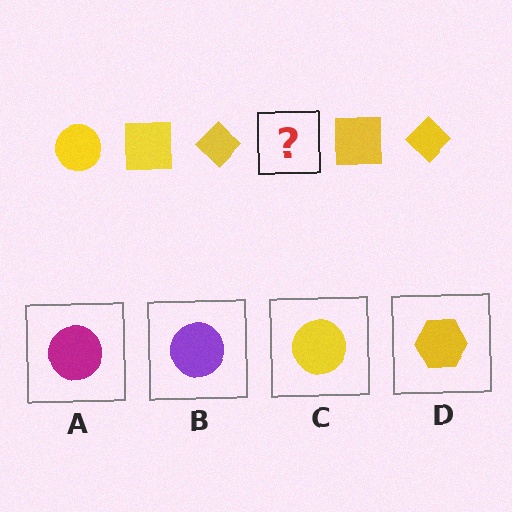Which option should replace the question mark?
Option C.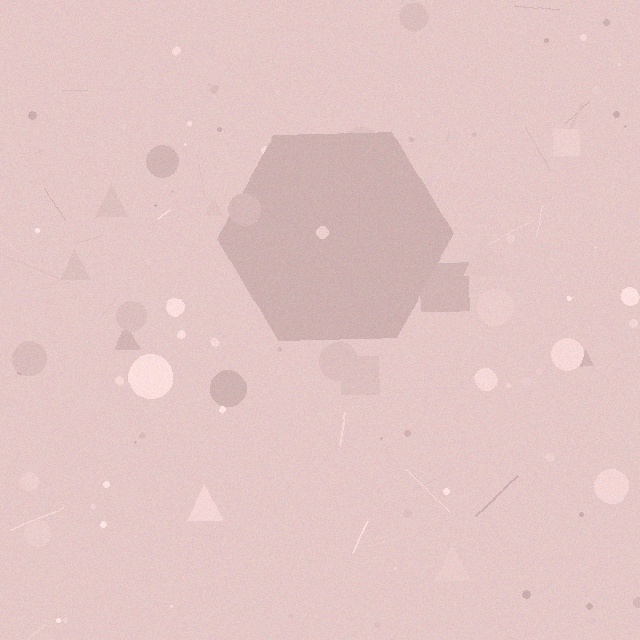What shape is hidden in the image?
A hexagon is hidden in the image.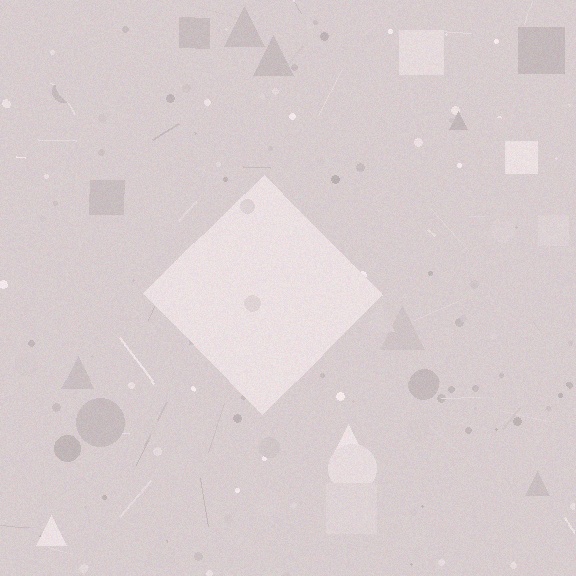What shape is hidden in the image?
A diamond is hidden in the image.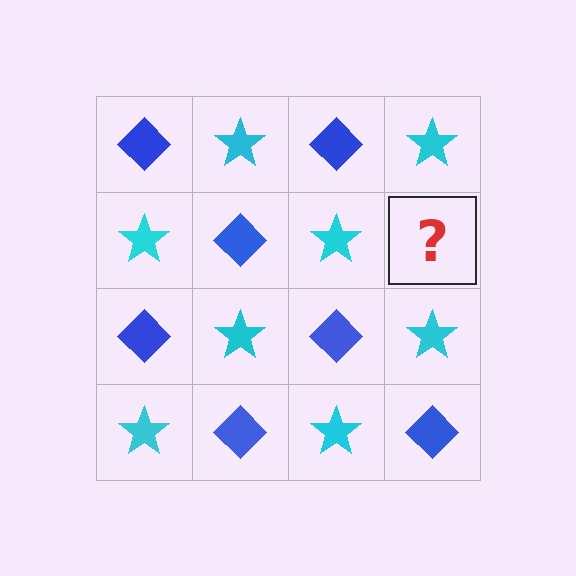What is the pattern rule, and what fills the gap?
The rule is that it alternates blue diamond and cyan star in a checkerboard pattern. The gap should be filled with a blue diamond.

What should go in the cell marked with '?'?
The missing cell should contain a blue diamond.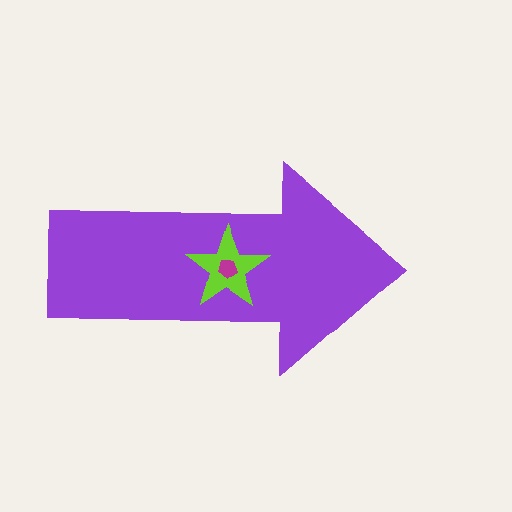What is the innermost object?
The magenta pentagon.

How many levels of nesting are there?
3.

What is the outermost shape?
The purple arrow.